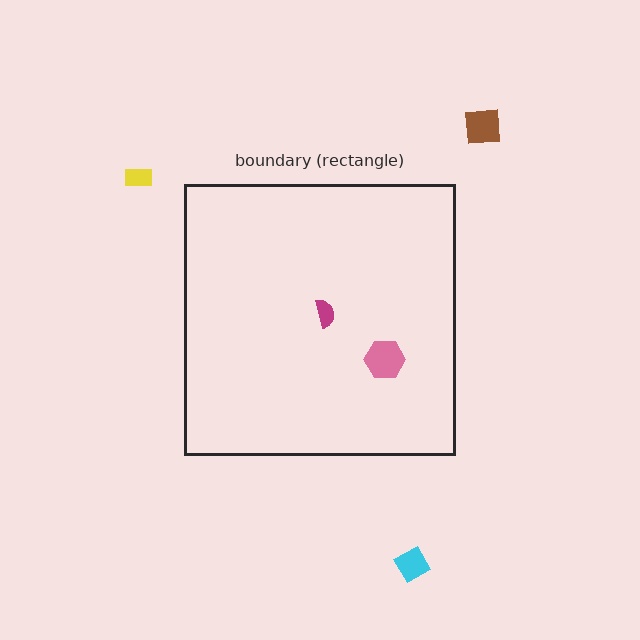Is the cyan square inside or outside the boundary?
Outside.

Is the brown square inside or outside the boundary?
Outside.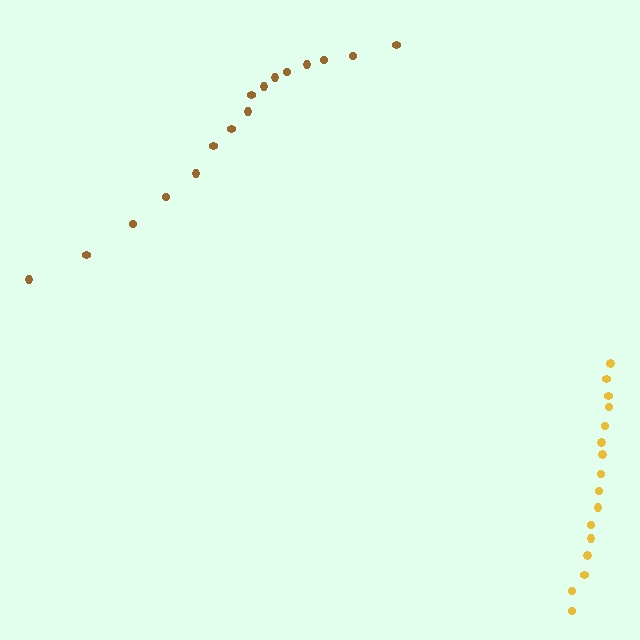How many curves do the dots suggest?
There are 2 distinct paths.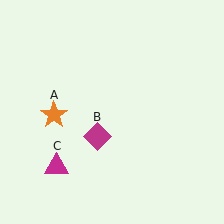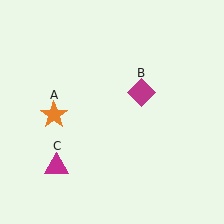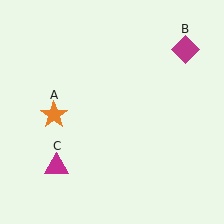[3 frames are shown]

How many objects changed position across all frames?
1 object changed position: magenta diamond (object B).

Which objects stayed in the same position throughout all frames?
Orange star (object A) and magenta triangle (object C) remained stationary.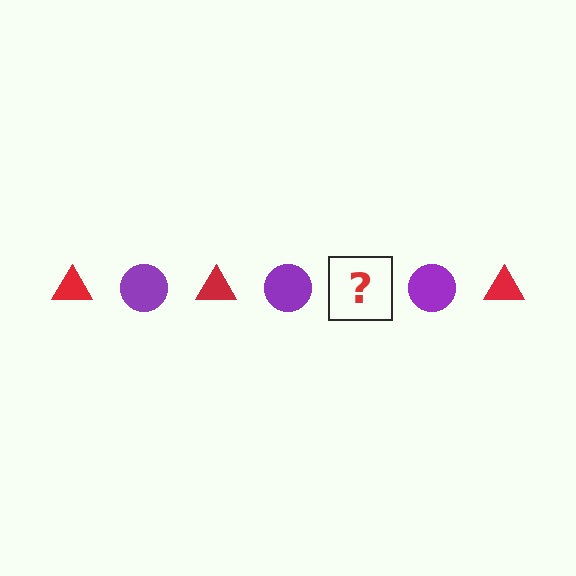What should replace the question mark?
The question mark should be replaced with a red triangle.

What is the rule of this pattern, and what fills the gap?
The rule is that the pattern alternates between red triangle and purple circle. The gap should be filled with a red triangle.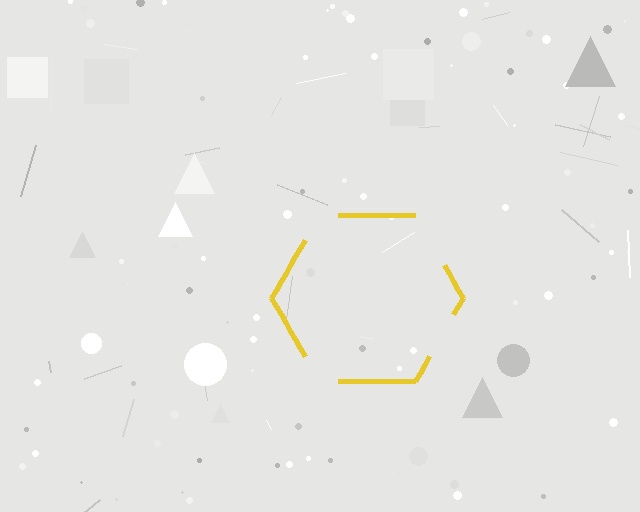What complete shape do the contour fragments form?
The contour fragments form a hexagon.